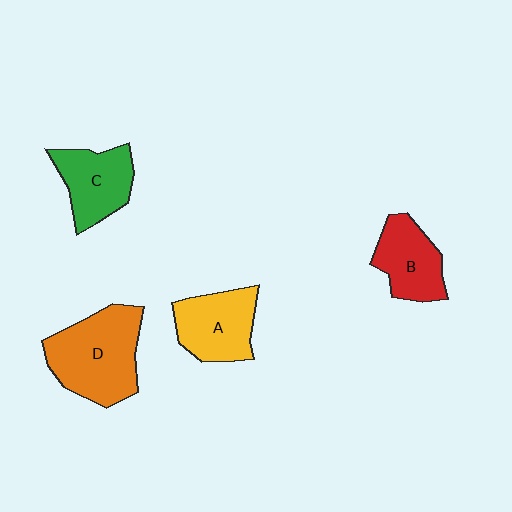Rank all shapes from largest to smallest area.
From largest to smallest: D (orange), A (yellow), C (green), B (red).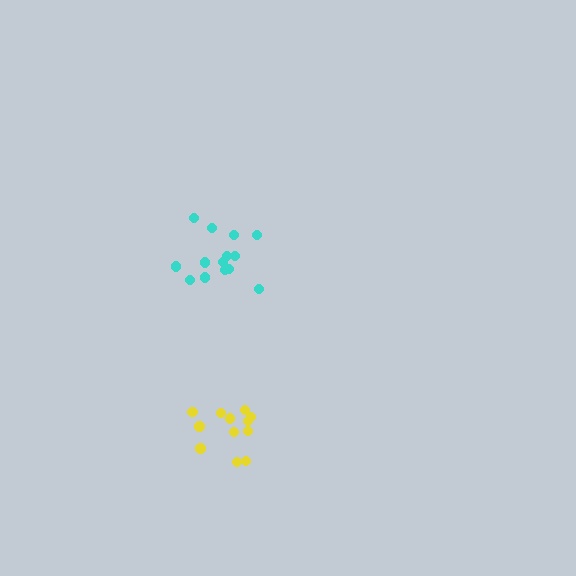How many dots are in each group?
Group 1: 14 dots, Group 2: 12 dots (26 total).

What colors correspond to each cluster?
The clusters are colored: cyan, yellow.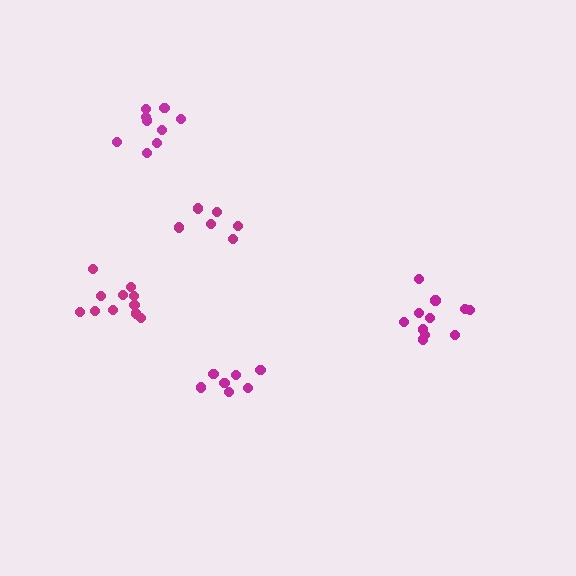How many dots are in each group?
Group 1: 11 dots, Group 2: 7 dots, Group 3: 6 dots, Group 4: 11 dots, Group 5: 9 dots (44 total).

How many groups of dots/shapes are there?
There are 5 groups.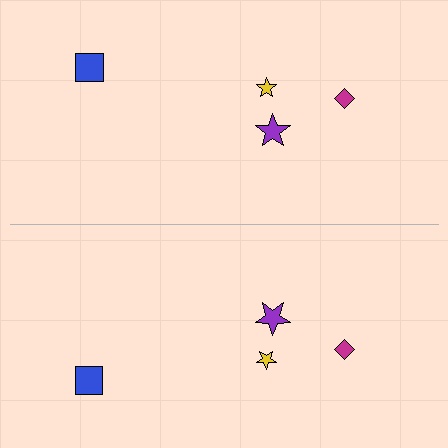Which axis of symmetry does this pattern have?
The pattern has a horizontal axis of symmetry running through the center of the image.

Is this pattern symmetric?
Yes, this pattern has bilateral (reflection) symmetry.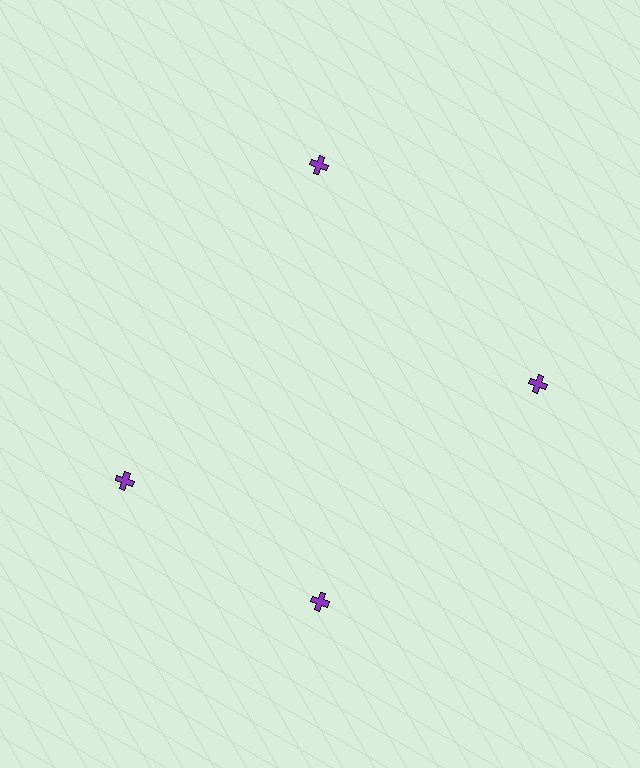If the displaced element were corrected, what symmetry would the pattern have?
It would have 4-fold rotational symmetry — the pattern would map onto itself every 90 degrees.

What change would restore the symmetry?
The symmetry would be restored by rotating it back into even spacing with its neighbors so that all 4 crosses sit at equal angles and equal distance from the center.